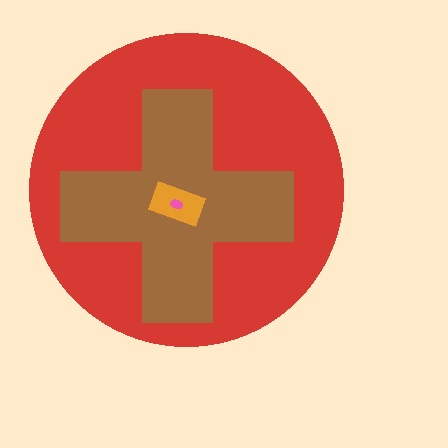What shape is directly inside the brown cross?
The orange rectangle.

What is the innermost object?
The pink ellipse.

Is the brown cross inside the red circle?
Yes.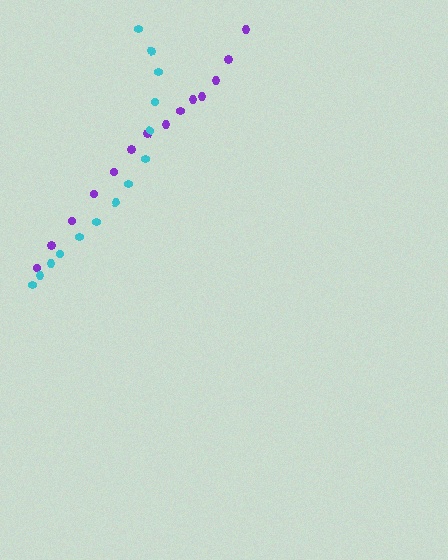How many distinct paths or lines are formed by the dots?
There are 2 distinct paths.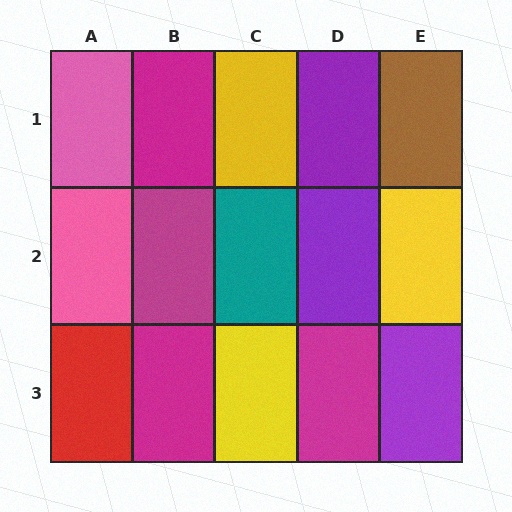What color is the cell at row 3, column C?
Yellow.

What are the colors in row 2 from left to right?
Pink, magenta, teal, purple, yellow.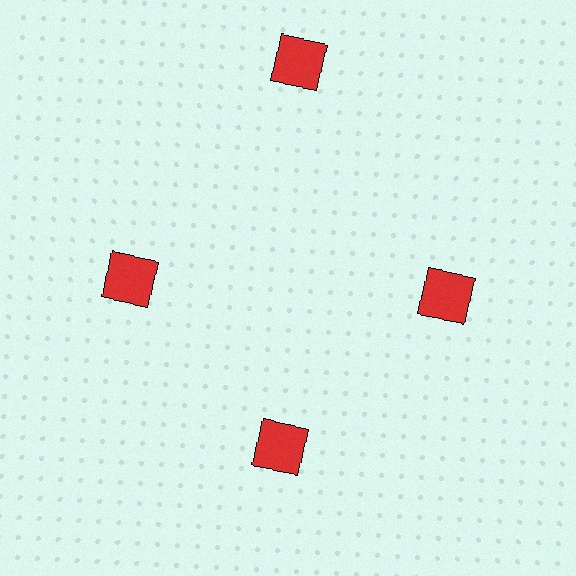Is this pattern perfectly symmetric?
No. The 4 red squares are arranged in a ring, but one element near the 12 o'clock position is pushed outward from the center, breaking the 4-fold rotational symmetry.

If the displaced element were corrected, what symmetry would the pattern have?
It would have 4-fold rotational symmetry — the pattern would map onto itself every 90 degrees.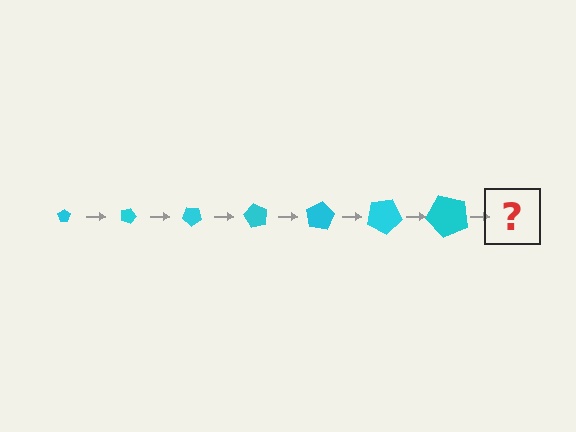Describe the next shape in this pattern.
It should be a pentagon, larger than the previous one and rotated 140 degrees from the start.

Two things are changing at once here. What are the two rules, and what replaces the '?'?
The two rules are that the pentagon grows larger each step and it rotates 20 degrees each step. The '?' should be a pentagon, larger than the previous one and rotated 140 degrees from the start.